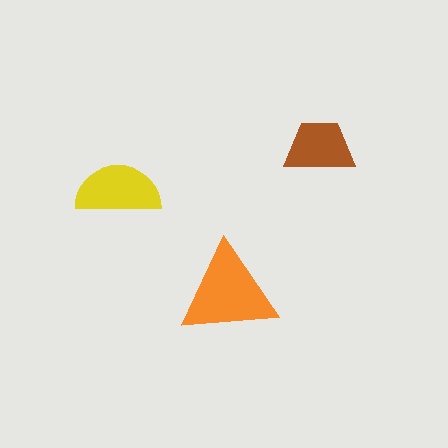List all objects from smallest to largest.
The brown trapezoid, the yellow semicircle, the orange triangle.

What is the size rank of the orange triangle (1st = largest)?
1st.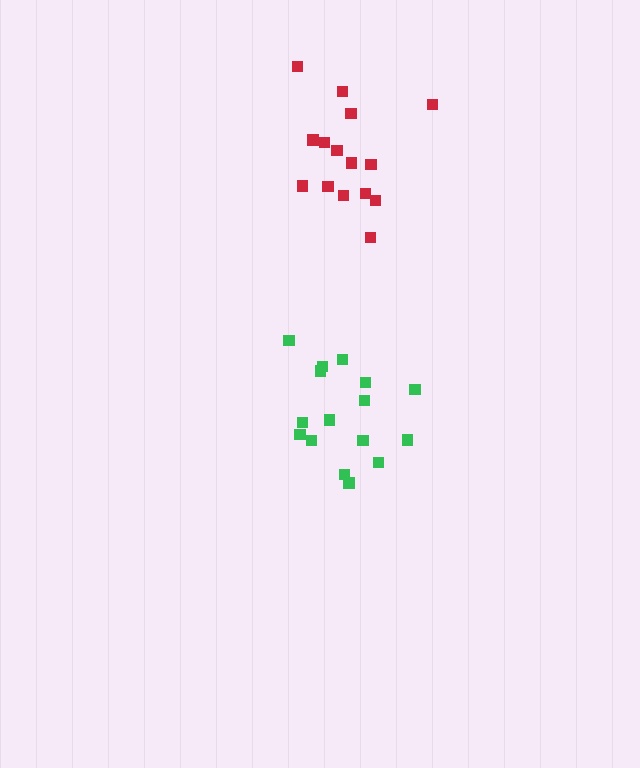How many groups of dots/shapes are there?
There are 2 groups.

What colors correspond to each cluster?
The clusters are colored: green, red.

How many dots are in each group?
Group 1: 16 dots, Group 2: 15 dots (31 total).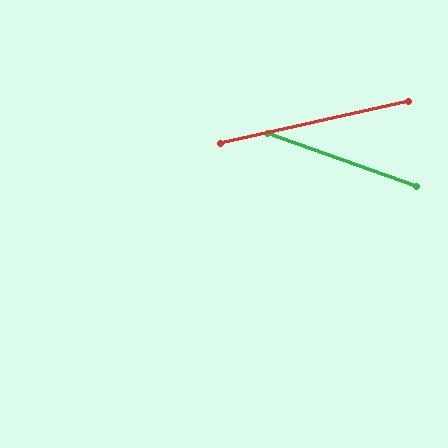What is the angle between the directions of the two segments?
Approximately 32 degrees.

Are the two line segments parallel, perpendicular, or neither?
Neither parallel nor perpendicular — they differ by about 32°.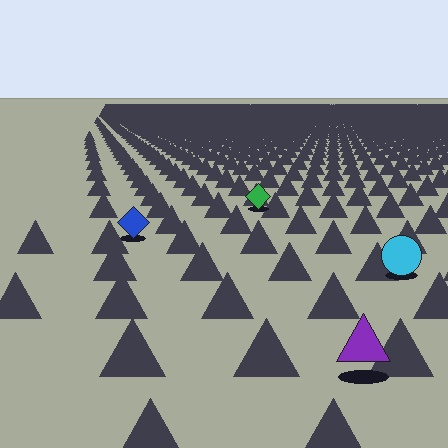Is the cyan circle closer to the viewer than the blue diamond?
Yes. The cyan circle is closer — you can tell from the texture gradient: the ground texture is coarser near it.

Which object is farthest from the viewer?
The green diamond is farthest from the viewer. It appears smaller and the ground texture around it is denser.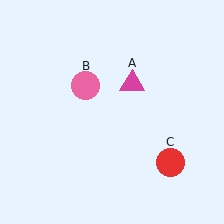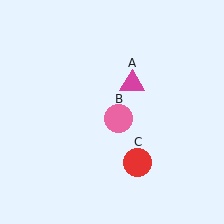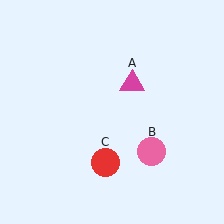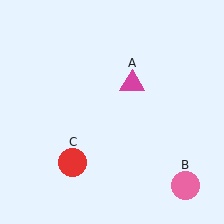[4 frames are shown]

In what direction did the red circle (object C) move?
The red circle (object C) moved left.